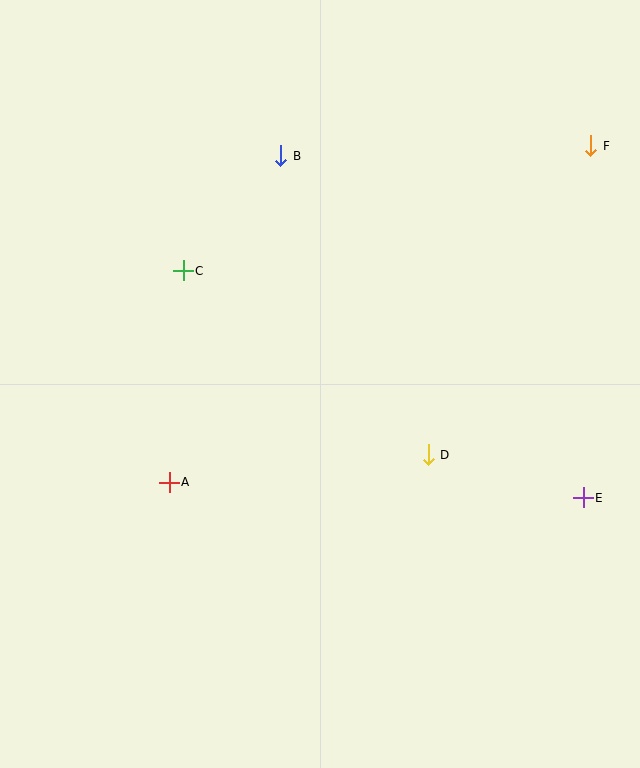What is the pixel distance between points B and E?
The distance between B and E is 456 pixels.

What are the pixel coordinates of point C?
Point C is at (183, 271).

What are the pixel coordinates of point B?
Point B is at (281, 156).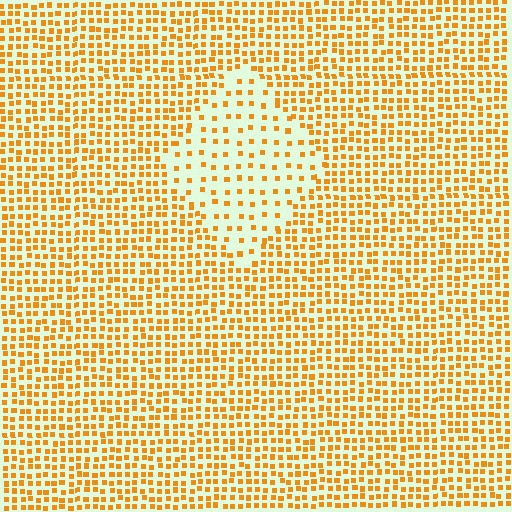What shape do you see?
I see a diamond.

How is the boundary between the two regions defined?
The boundary is defined by a change in element density (approximately 2.3x ratio). All elements are the same color, size, and shape.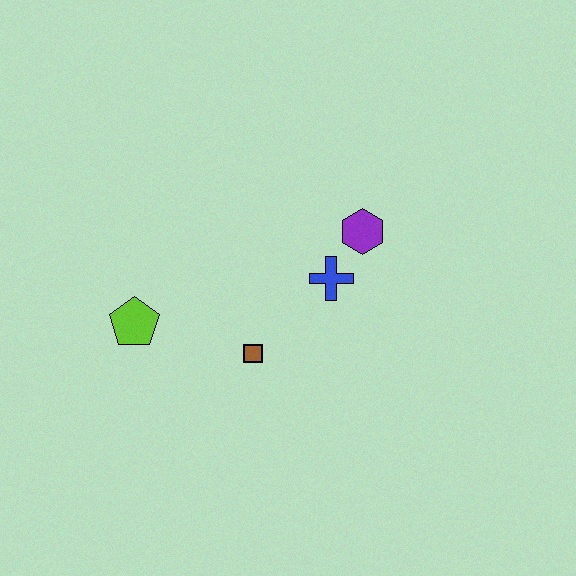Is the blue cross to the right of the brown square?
Yes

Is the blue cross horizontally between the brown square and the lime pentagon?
No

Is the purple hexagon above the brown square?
Yes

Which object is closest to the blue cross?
The purple hexagon is closest to the blue cross.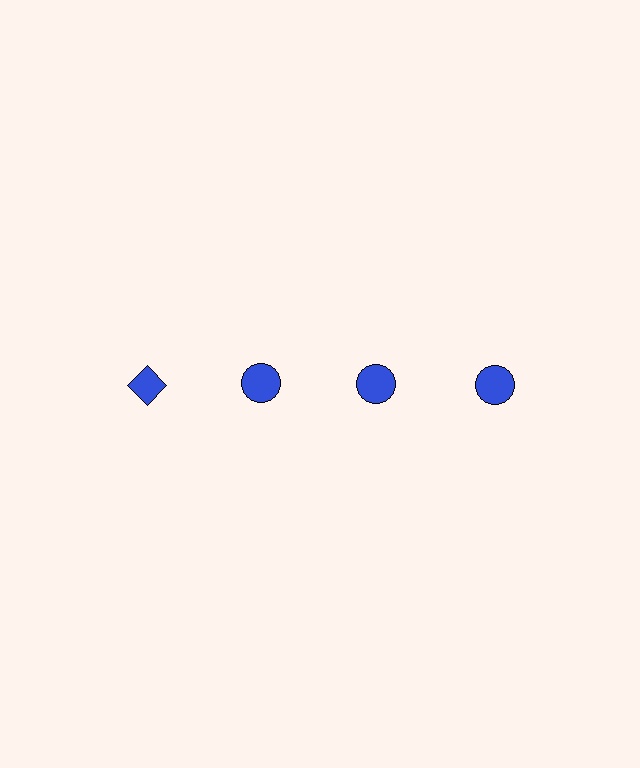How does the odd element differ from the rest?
It has a different shape: diamond instead of circle.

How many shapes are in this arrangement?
There are 4 shapes arranged in a grid pattern.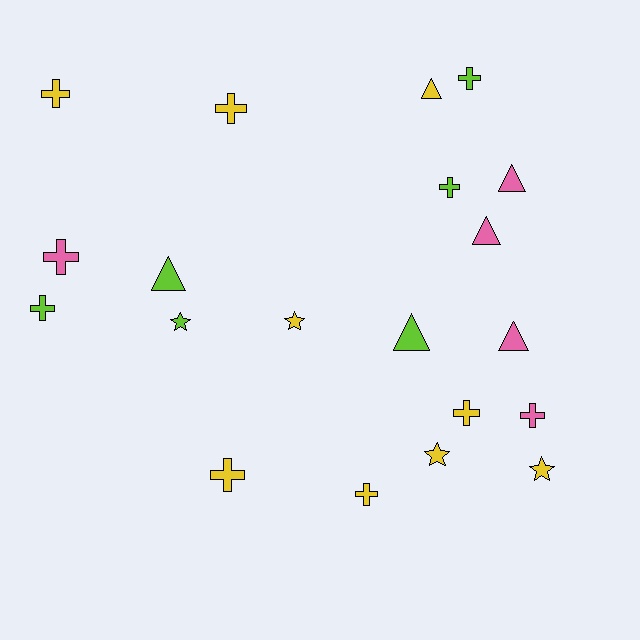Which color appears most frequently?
Yellow, with 9 objects.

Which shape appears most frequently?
Cross, with 10 objects.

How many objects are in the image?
There are 20 objects.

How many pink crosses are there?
There are 2 pink crosses.